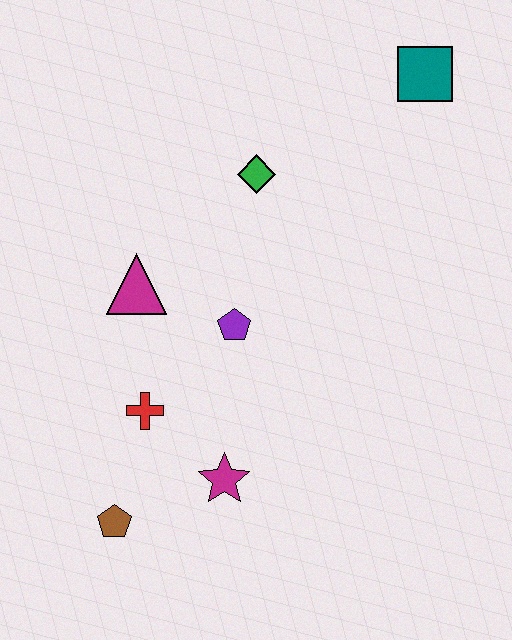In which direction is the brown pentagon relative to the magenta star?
The brown pentagon is to the left of the magenta star.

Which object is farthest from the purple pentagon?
The teal square is farthest from the purple pentagon.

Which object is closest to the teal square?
The green diamond is closest to the teal square.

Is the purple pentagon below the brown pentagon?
No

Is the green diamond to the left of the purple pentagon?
No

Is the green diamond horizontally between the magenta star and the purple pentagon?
No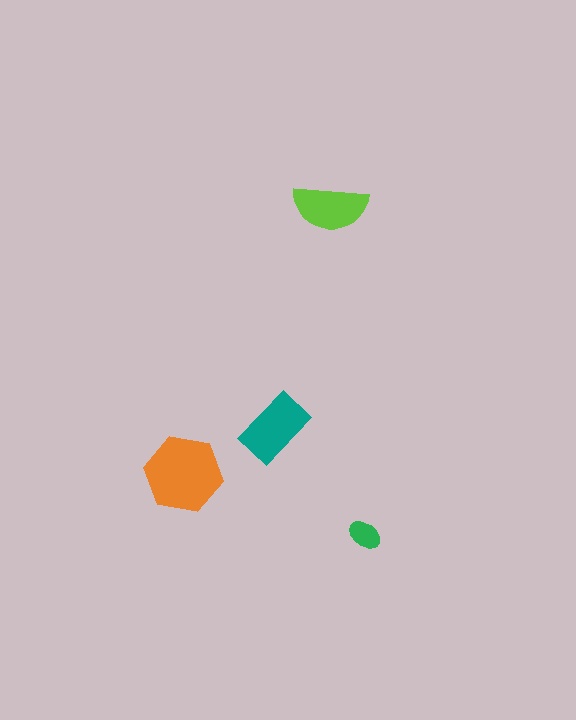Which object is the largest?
The orange hexagon.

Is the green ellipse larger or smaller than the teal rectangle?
Smaller.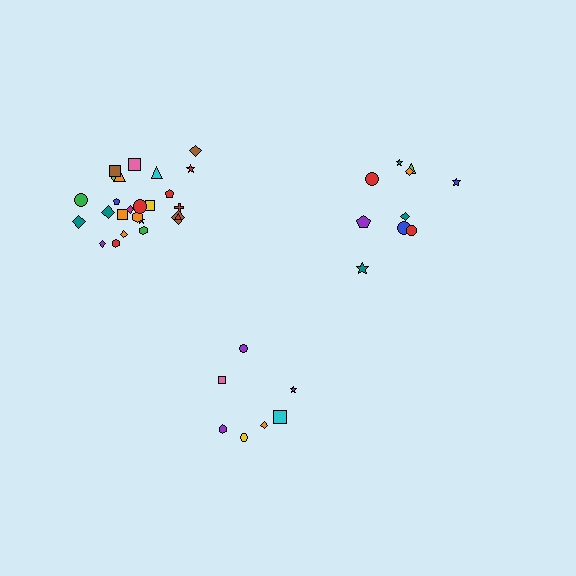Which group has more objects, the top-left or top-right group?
The top-left group.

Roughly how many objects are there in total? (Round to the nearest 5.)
Roughly 40 objects in total.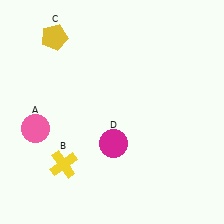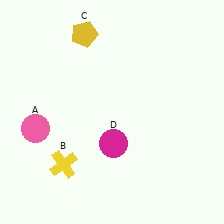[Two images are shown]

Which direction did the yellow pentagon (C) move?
The yellow pentagon (C) moved right.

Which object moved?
The yellow pentagon (C) moved right.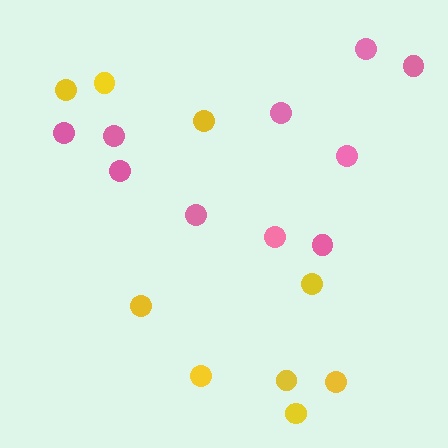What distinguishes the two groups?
There are 2 groups: one group of pink circles (10) and one group of yellow circles (9).